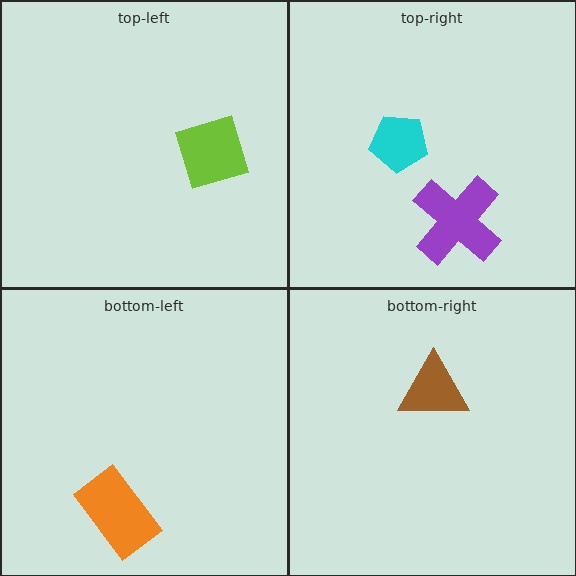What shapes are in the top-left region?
The lime diamond.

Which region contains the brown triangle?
The bottom-right region.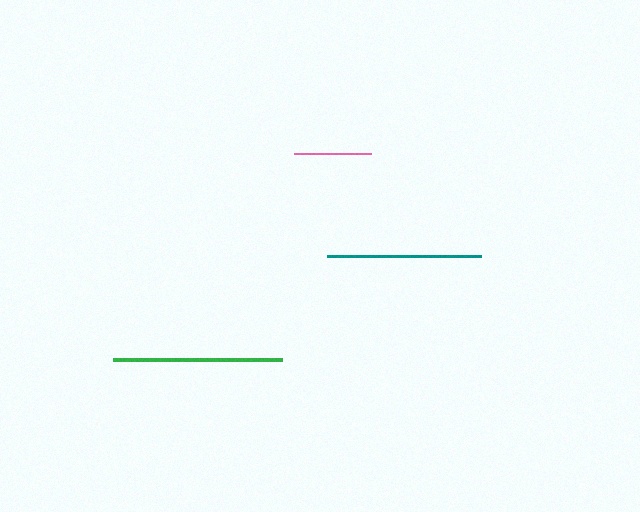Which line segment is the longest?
The green line is the longest at approximately 169 pixels.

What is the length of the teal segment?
The teal segment is approximately 153 pixels long.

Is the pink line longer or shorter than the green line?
The green line is longer than the pink line.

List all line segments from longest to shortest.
From longest to shortest: green, teal, pink.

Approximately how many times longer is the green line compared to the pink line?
The green line is approximately 2.2 times the length of the pink line.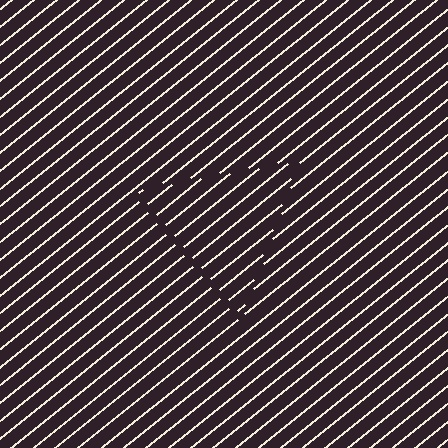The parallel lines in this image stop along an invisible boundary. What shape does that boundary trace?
An illusory triangle. The interior of the shape contains the same grating, shifted by half a period — the contour is defined by the phase discontinuity where line-ends from the inner and outer gratings abut.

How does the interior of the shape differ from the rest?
The interior of the shape contains the same grating, shifted by half a period — the contour is defined by the phase discontinuity where line-ends from the inner and outer gratings abut.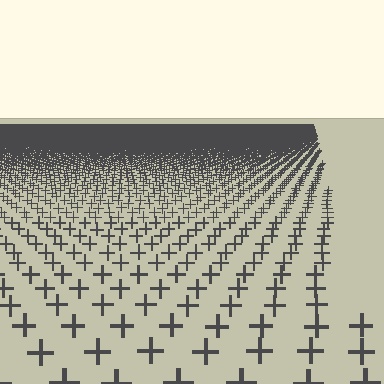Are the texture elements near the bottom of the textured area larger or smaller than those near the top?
Larger. Near the bottom, elements are closer to the viewer and appear at a bigger on-screen size.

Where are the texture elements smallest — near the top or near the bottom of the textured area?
Near the top.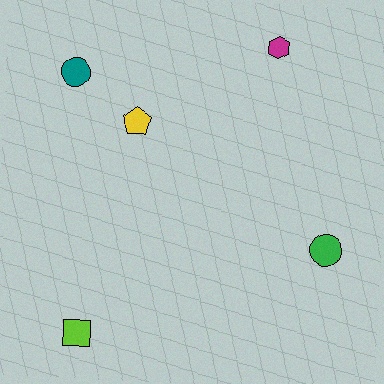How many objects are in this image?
There are 5 objects.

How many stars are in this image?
There are no stars.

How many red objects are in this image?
There are no red objects.